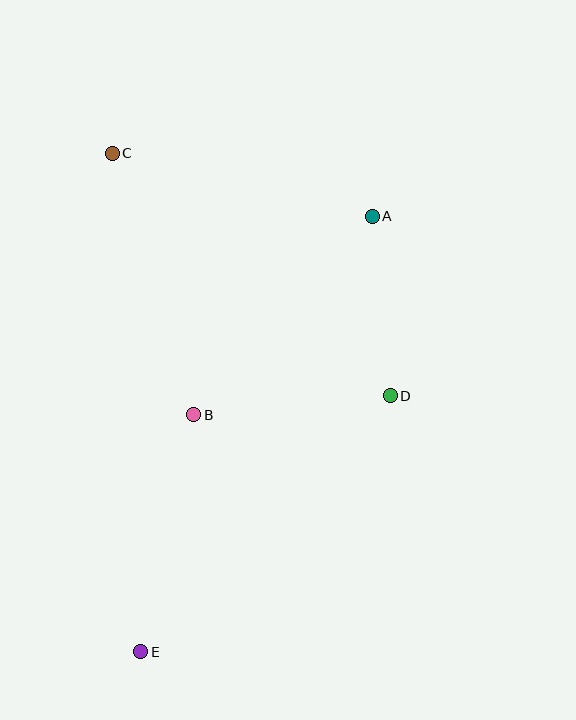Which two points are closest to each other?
Points A and D are closest to each other.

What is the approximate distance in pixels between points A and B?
The distance between A and B is approximately 267 pixels.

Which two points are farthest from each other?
Points C and E are farthest from each other.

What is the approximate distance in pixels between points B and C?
The distance between B and C is approximately 274 pixels.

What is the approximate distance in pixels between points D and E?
The distance between D and E is approximately 357 pixels.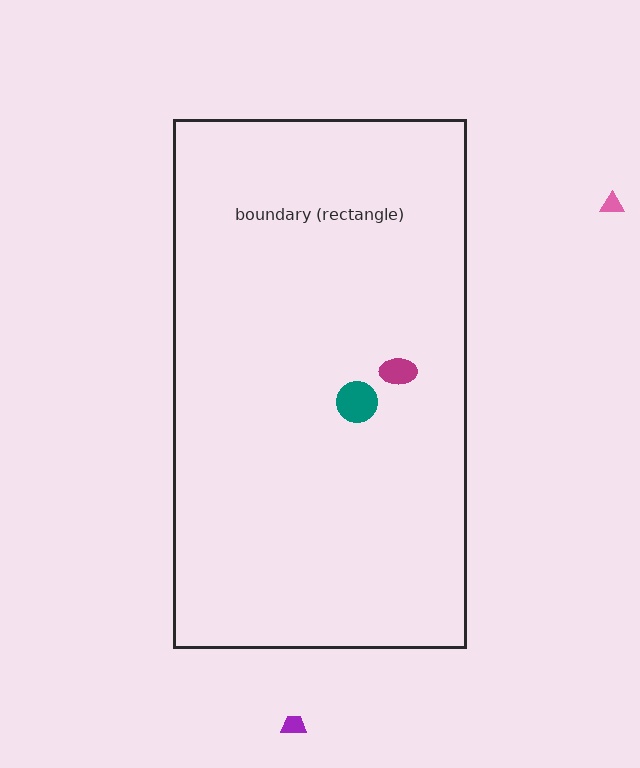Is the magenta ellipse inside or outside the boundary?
Inside.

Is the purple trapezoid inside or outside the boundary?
Outside.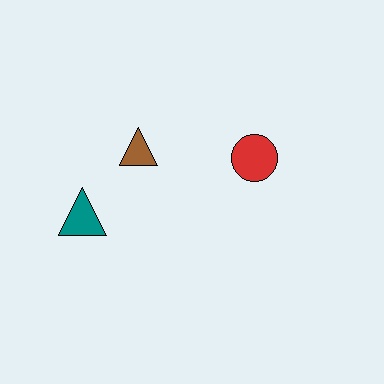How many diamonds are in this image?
There are no diamonds.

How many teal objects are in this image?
There is 1 teal object.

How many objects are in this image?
There are 3 objects.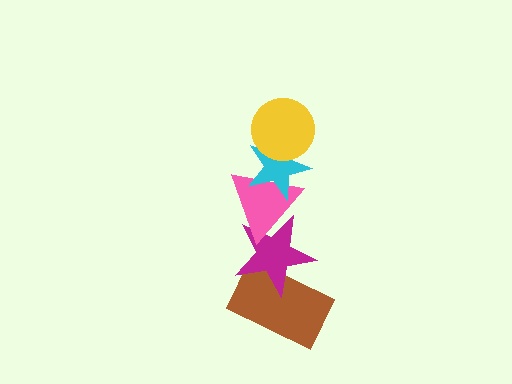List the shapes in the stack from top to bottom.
From top to bottom: the yellow circle, the cyan star, the pink triangle, the magenta star, the brown rectangle.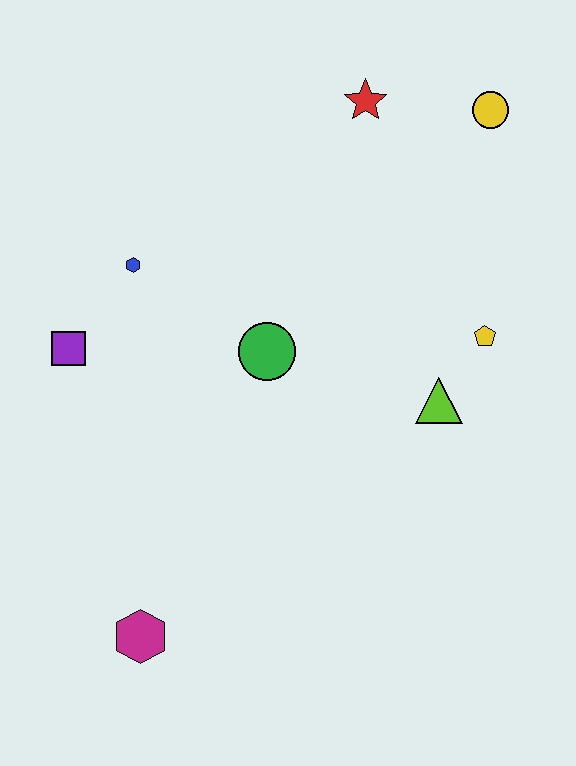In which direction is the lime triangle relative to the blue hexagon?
The lime triangle is to the right of the blue hexagon.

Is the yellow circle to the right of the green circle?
Yes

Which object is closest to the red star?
The yellow circle is closest to the red star.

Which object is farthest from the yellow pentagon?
The magenta hexagon is farthest from the yellow pentagon.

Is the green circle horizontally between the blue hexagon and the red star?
Yes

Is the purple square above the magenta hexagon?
Yes